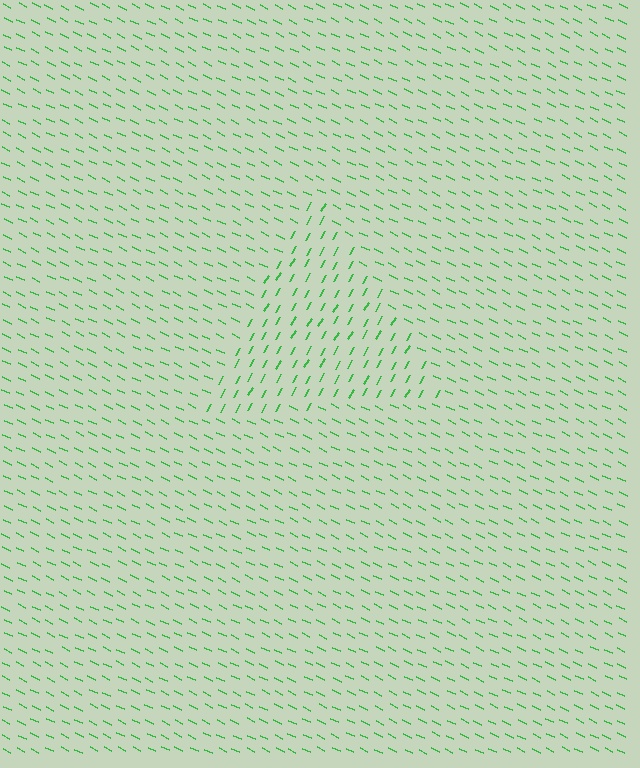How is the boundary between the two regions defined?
The boundary is defined purely by a change in line orientation (approximately 85 degrees difference). All lines are the same color and thickness.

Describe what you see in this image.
The image is filled with small green line segments. A triangle region in the image has lines oriented differently from the surrounding lines, creating a visible texture boundary.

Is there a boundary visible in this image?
Yes, there is a texture boundary formed by a change in line orientation.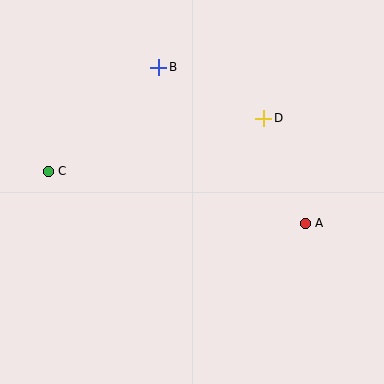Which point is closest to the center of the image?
Point D at (264, 118) is closest to the center.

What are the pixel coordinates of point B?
Point B is at (159, 67).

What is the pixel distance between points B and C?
The distance between B and C is 152 pixels.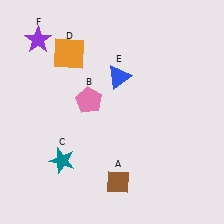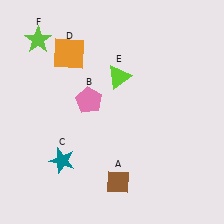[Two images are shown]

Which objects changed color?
E changed from blue to lime. F changed from purple to lime.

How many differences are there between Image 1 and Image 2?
There are 2 differences between the two images.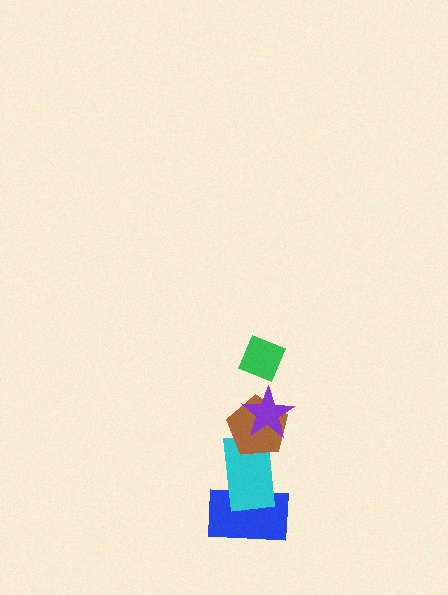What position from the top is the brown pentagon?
The brown pentagon is 3rd from the top.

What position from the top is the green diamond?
The green diamond is 1st from the top.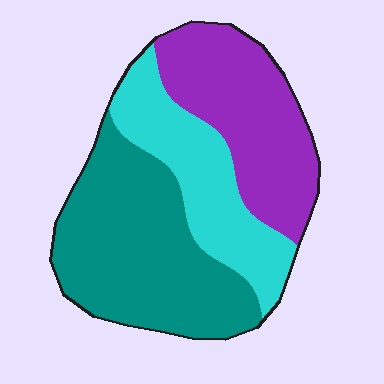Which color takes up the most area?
Teal, at roughly 45%.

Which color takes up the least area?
Cyan, at roughly 25%.